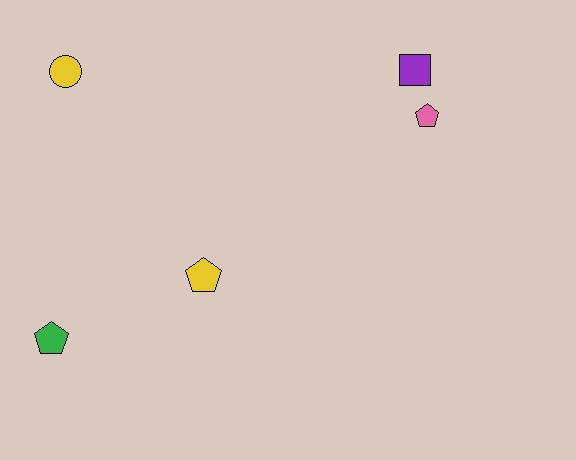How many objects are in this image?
There are 5 objects.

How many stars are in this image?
There are no stars.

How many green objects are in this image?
There is 1 green object.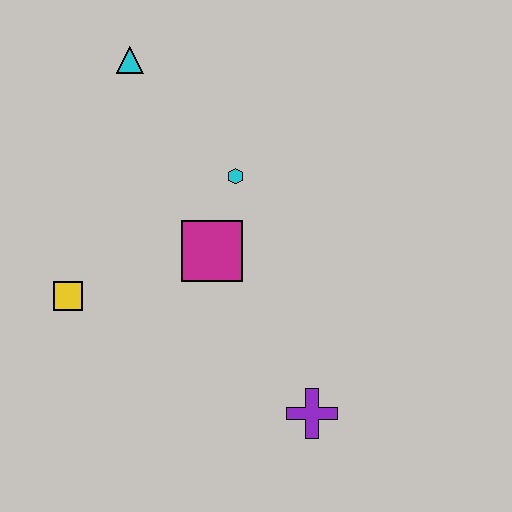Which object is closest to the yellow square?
The magenta square is closest to the yellow square.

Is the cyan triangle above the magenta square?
Yes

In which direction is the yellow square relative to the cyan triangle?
The yellow square is below the cyan triangle.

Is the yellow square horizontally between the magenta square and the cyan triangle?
No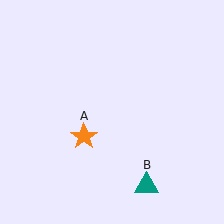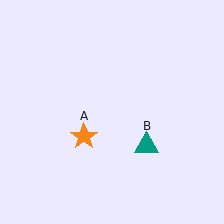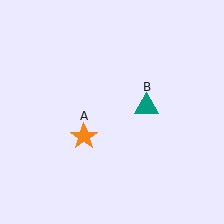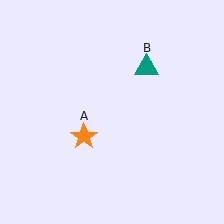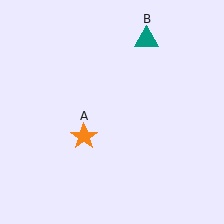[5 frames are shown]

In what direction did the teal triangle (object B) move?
The teal triangle (object B) moved up.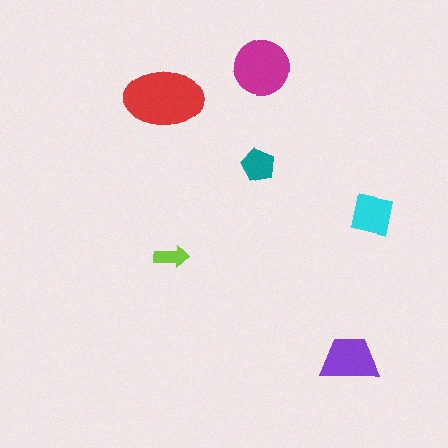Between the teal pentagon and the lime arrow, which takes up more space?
The teal pentagon.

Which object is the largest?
The red ellipse.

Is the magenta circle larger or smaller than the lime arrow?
Larger.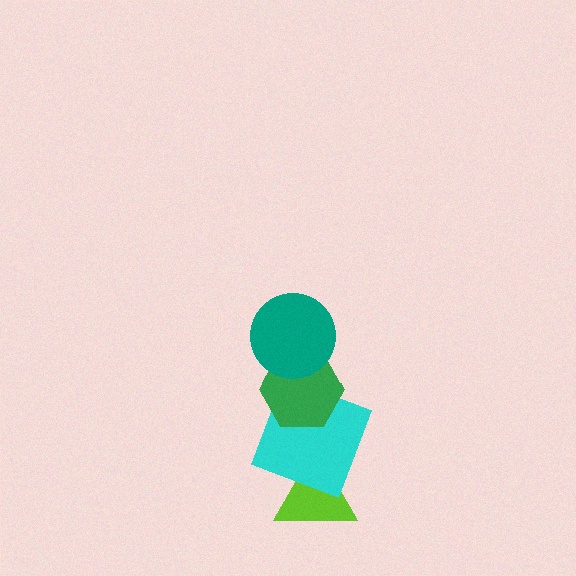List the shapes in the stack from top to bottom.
From top to bottom: the teal circle, the green hexagon, the cyan square, the lime triangle.